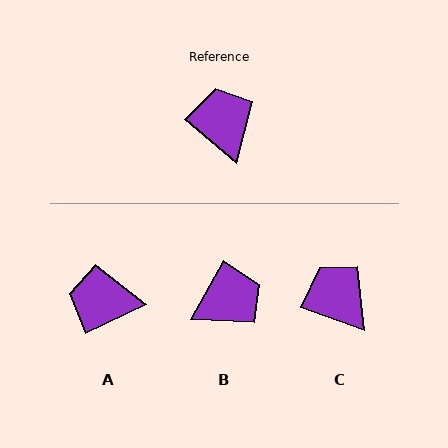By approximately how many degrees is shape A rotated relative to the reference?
Approximately 66 degrees counter-clockwise.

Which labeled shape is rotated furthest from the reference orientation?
B, about 78 degrees away.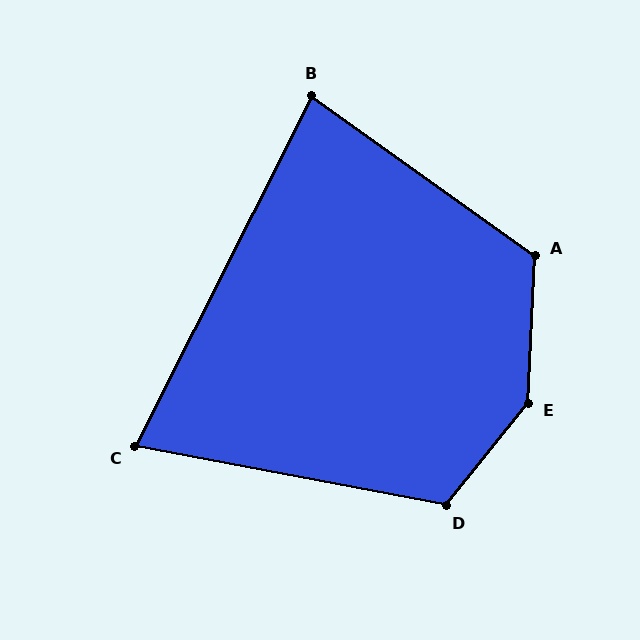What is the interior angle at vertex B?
Approximately 81 degrees (acute).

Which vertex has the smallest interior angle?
C, at approximately 74 degrees.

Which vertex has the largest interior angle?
E, at approximately 144 degrees.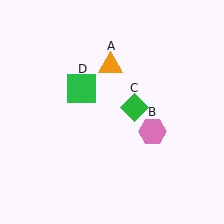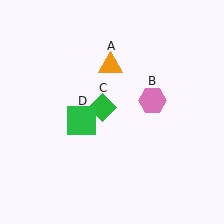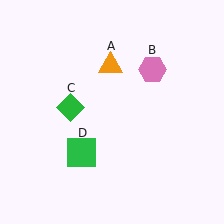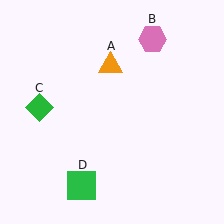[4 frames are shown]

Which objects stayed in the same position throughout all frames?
Orange triangle (object A) remained stationary.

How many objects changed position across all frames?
3 objects changed position: pink hexagon (object B), green diamond (object C), green square (object D).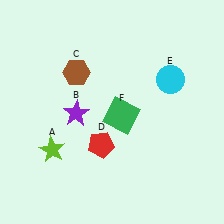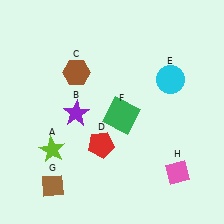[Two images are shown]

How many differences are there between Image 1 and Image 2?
There are 2 differences between the two images.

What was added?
A brown diamond (G), a pink diamond (H) were added in Image 2.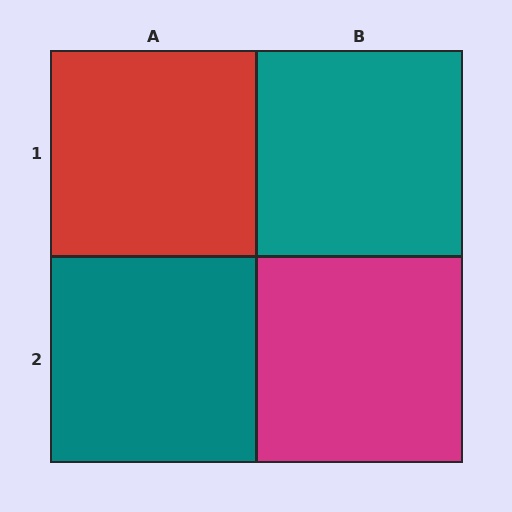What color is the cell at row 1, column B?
Teal.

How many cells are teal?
2 cells are teal.